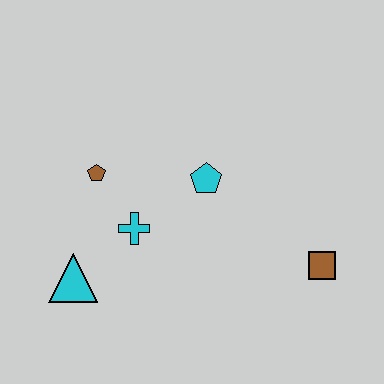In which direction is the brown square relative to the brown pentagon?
The brown square is to the right of the brown pentagon.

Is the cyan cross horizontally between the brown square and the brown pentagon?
Yes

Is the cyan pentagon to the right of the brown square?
No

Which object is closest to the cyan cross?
The brown pentagon is closest to the cyan cross.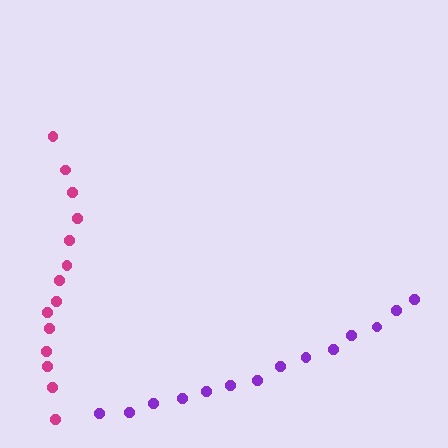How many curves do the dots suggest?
There are 2 distinct paths.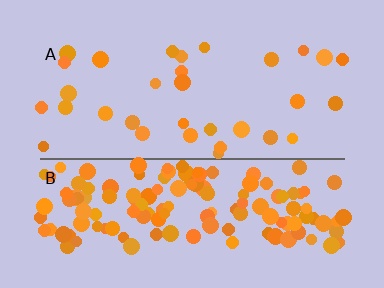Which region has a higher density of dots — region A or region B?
B (the bottom).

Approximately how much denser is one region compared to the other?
Approximately 4.6× — region B over region A.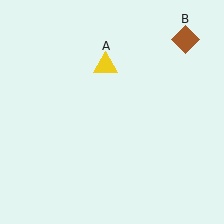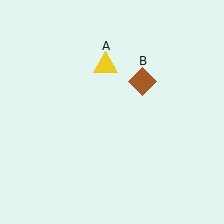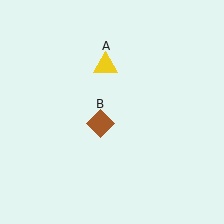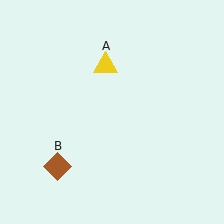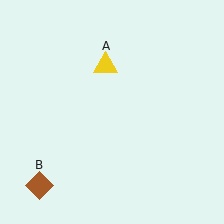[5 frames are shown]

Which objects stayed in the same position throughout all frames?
Yellow triangle (object A) remained stationary.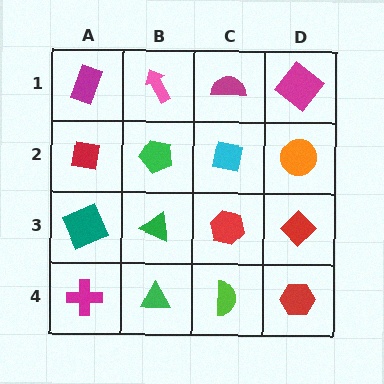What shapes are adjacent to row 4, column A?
A teal square (row 3, column A), a green triangle (row 4, column B).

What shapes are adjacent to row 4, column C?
A red hexagon (row 3, column C), a green triangle (row 4, column B), a red hexagon (row 4, column D).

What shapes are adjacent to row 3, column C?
A cyan square (row 2, column C), a lime semicircle (row 4, column C), a green triangle (row 3, column B), a red diamond (row 3, column D).